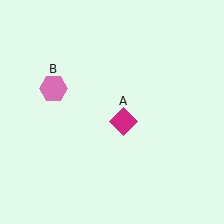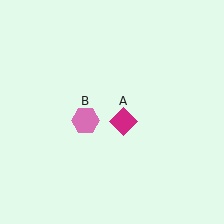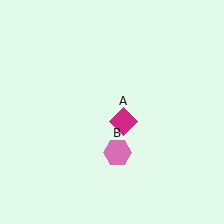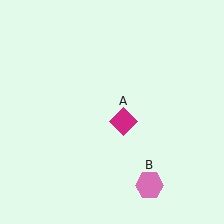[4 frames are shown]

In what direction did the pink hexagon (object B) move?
The pink hexagon (object B) moved down and to the right.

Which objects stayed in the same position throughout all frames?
Magenta diamond (object A) remained stationary.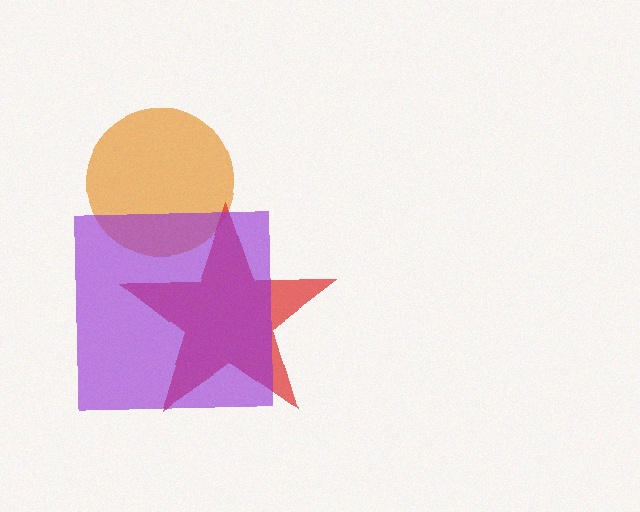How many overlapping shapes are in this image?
There are 3 overlapping shapes in the image.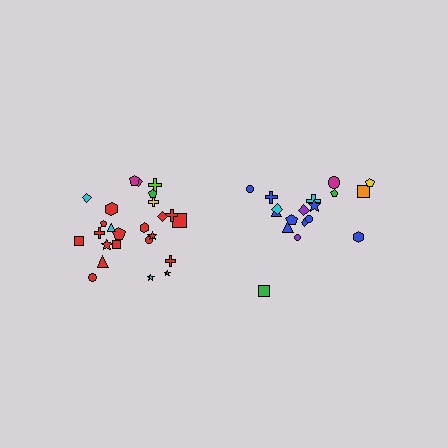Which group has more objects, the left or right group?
The left group.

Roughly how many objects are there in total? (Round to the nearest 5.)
Roughly 45 objects in total.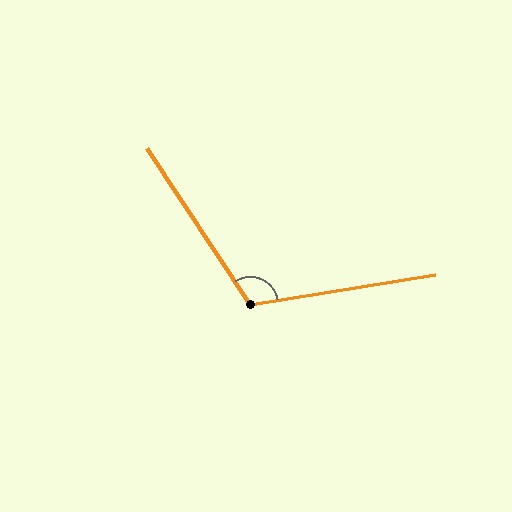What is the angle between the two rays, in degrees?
Approximately 115 degrees.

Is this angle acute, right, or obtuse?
It is obtuse.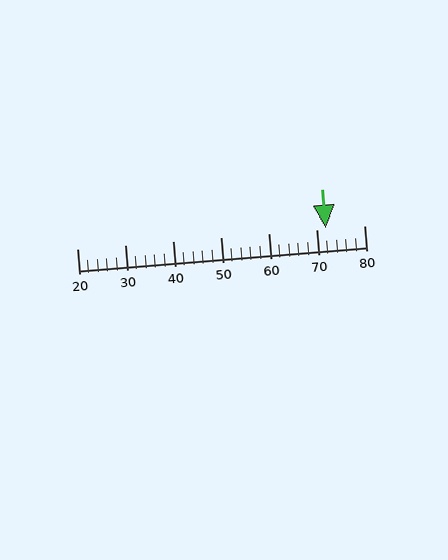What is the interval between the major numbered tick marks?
The major tick marks are spaced 10 units apart.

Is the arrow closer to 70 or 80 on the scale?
The arrow is closer to 70.